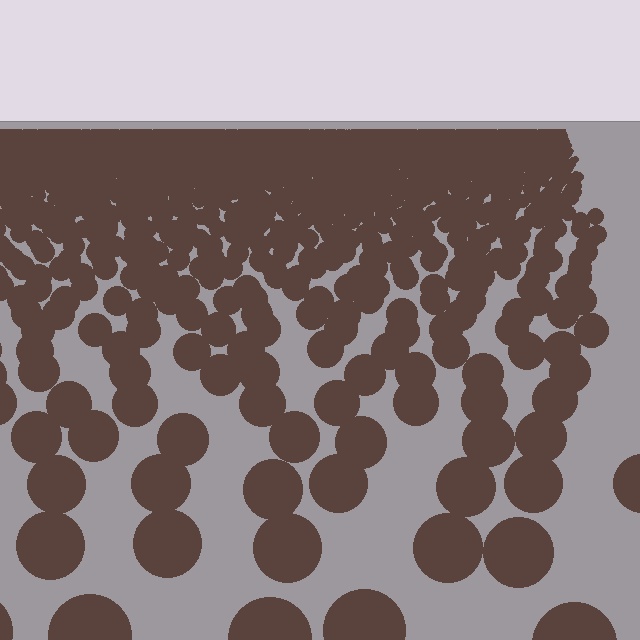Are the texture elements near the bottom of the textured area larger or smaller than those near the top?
Larger. Near the bottom, elements are closer to the viewer and appear at a bigger on-screen size.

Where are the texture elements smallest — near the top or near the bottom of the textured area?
Near the top.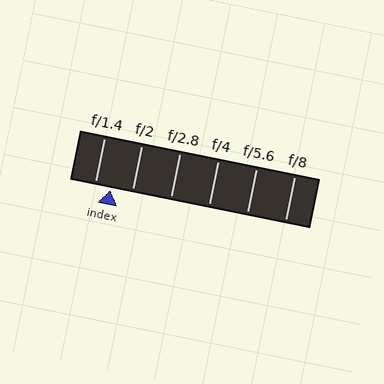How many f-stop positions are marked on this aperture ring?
There are 6 f-stop positions marked.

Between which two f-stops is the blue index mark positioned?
The index mark is between f/1.4 and f/2.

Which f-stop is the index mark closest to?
The index mark is closest to f/1.4.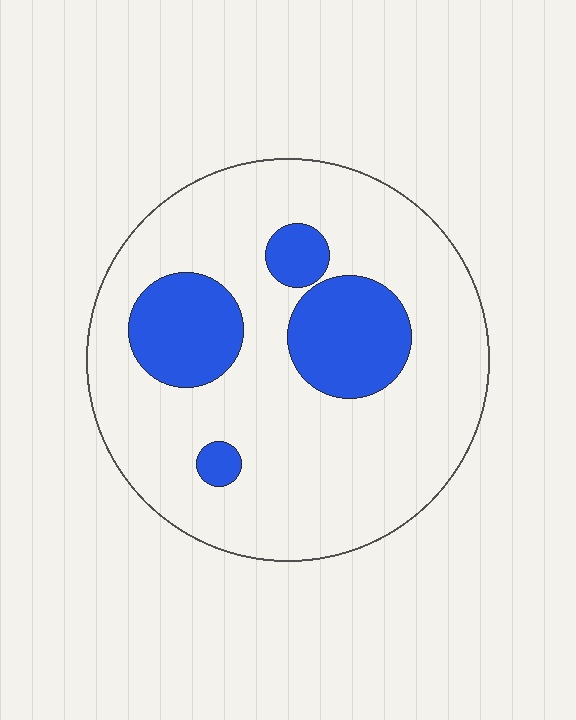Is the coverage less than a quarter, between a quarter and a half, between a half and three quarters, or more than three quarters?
Less than a quarter.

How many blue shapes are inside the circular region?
4.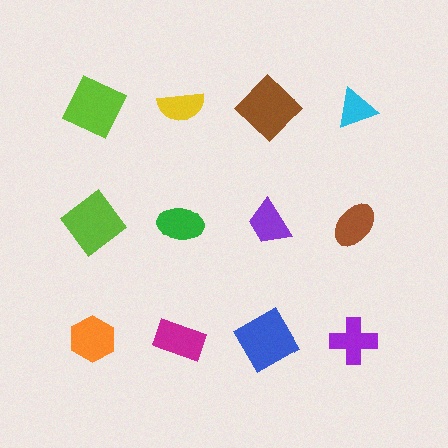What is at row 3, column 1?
An orange hexagon.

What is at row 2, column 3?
A purple trapezoid.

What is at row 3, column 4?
A purple cross.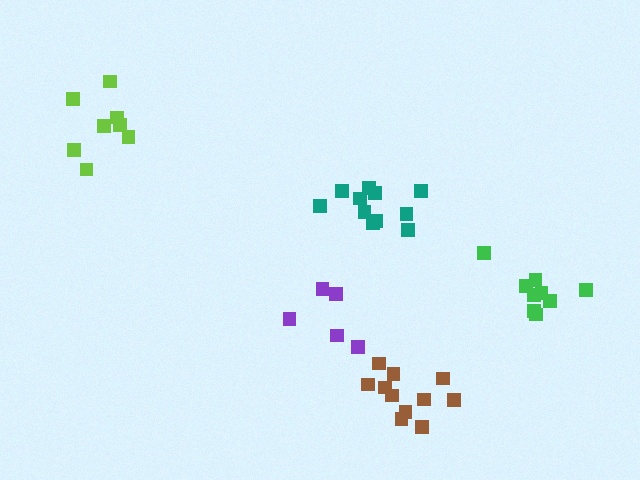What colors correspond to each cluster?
The clusters are colored: teal, brown, lime, green, purple.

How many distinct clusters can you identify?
There are 5 distinct clusters.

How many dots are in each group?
Group 1: 11 dots, Group 2: 11 dots, Group 3: 8 dots, Group 4: 9 dots, Group 5: 5 dots (44 total).